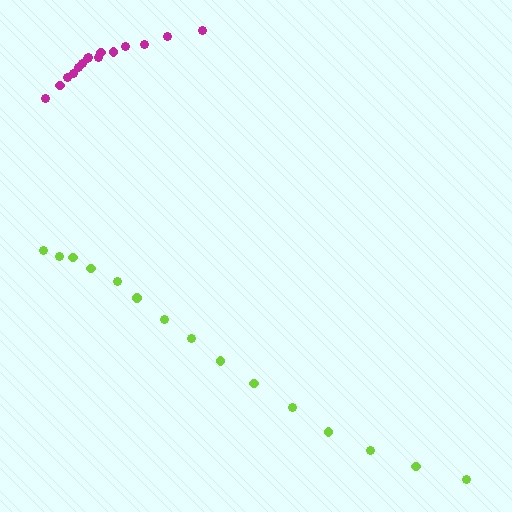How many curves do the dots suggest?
There are 2 distinct paths.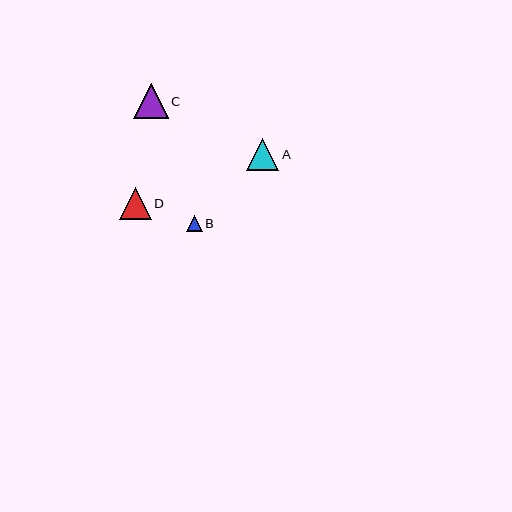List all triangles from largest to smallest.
From largest to smallest: C, A, D, B.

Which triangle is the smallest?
Triangle B is the smallest with a size of approximately 16 pixels.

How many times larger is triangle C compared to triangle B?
Triangle C is approximately 2.2 times the size of triangle B.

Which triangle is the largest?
Triangle C is the largest with a size of approximately 34 pixels.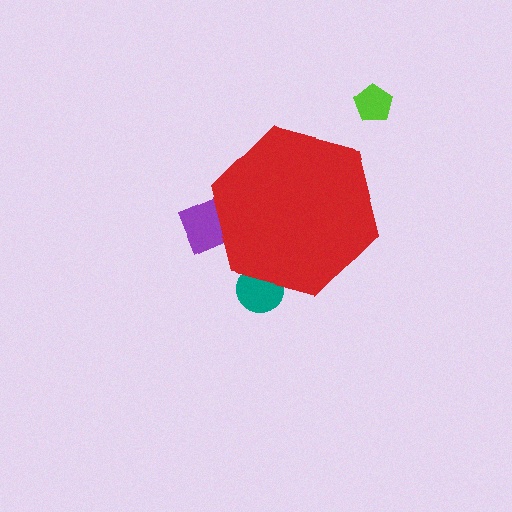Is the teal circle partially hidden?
Yes, the teal circle is partially hidden behind the red hexagon.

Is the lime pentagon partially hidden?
No, the lime pentagon is fully visible.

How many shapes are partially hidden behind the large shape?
2 shapes are partially hidden.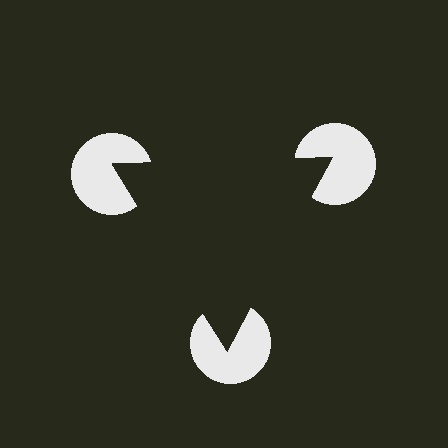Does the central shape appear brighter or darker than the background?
It typically appears slightly darker than the background, even though no actual brightness change is drawn.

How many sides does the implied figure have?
3 sides.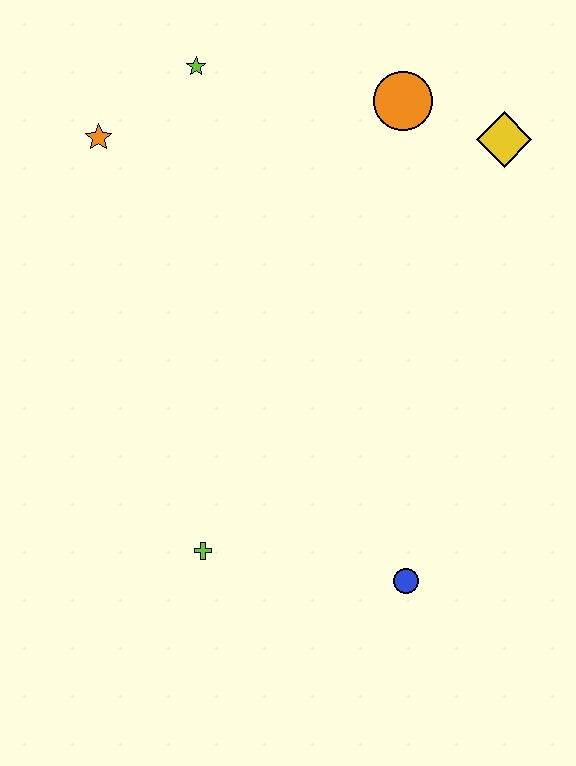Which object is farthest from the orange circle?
The lime cross is farthest from the orange circle.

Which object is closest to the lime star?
The orange star is closest to the lime star.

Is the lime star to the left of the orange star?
No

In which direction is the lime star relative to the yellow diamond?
The lime star is to the left of the yellow diamond.